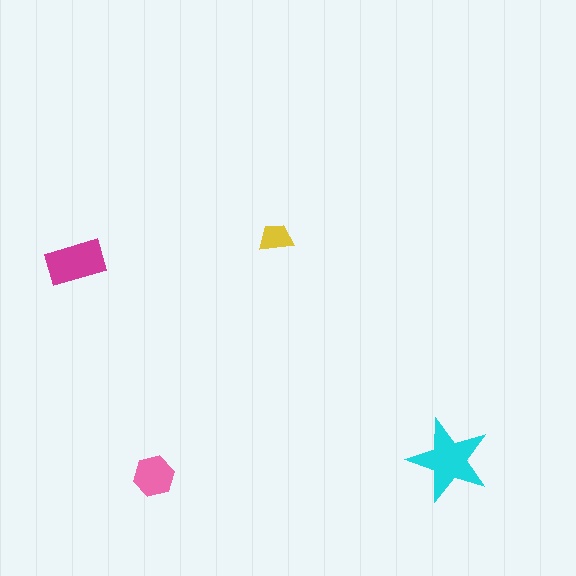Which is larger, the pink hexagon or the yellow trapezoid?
The pink hexagon.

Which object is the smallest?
The yellow trapezoid.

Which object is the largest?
The cyan star.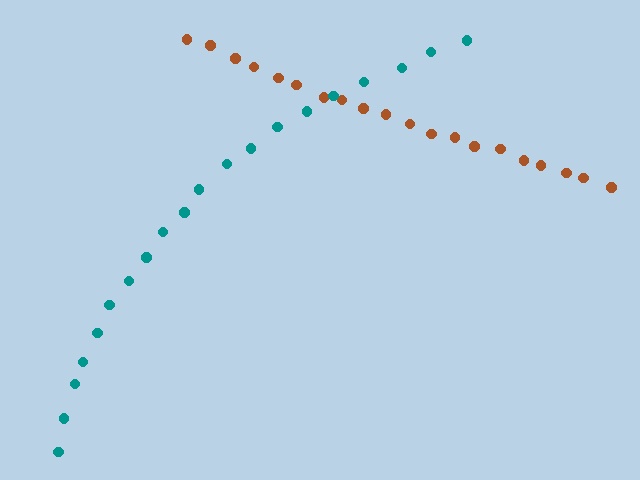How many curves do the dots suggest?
There are 2 distinct paths.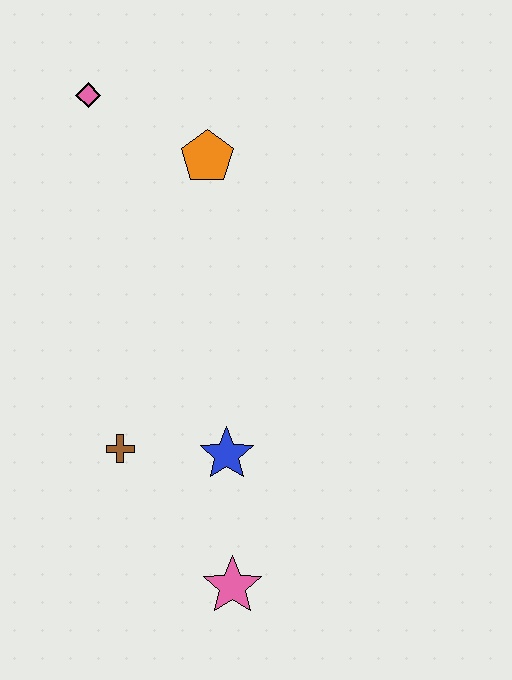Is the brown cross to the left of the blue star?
Yes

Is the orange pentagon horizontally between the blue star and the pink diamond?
Yes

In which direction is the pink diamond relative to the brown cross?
The pink diamond is above the brown cross.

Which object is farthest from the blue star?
The pink diamond is farthest from the blue star.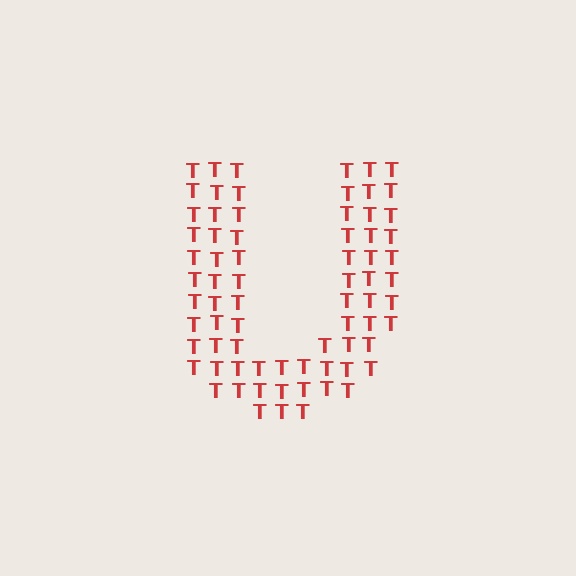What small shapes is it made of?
It is made of small letter T's.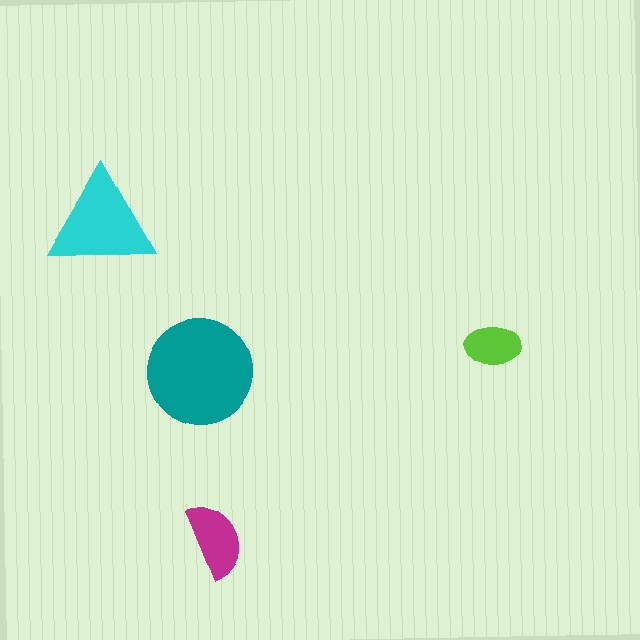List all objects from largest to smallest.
The teal circle, the cyan triangle, the magenta semicircle, the lime ellipse.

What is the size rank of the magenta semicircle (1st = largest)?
3rd.